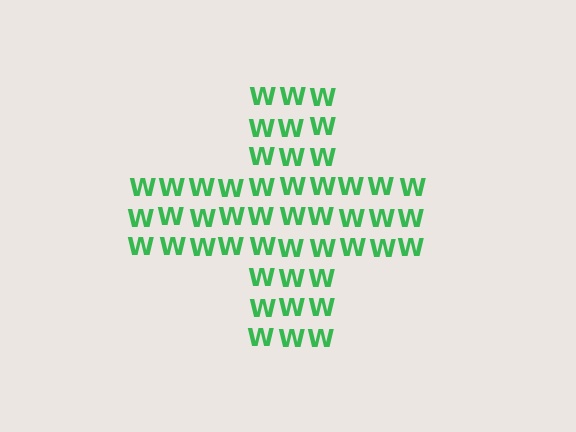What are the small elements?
The small elements are letter W's.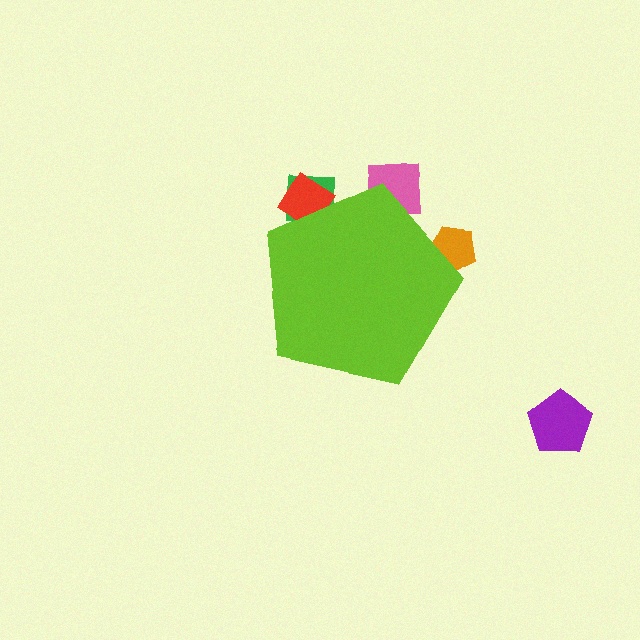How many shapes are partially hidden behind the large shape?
4 shapes are partially hidden.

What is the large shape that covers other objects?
A lime pentagon.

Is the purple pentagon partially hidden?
No, the purple pentagon is fully visible.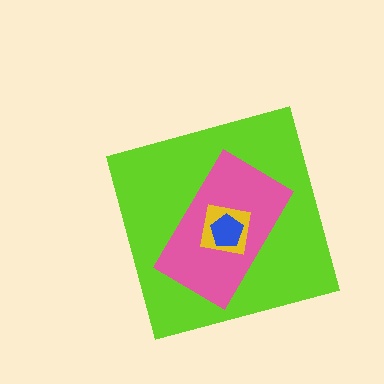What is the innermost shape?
The blue pentagon.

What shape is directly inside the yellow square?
The blue pentagon.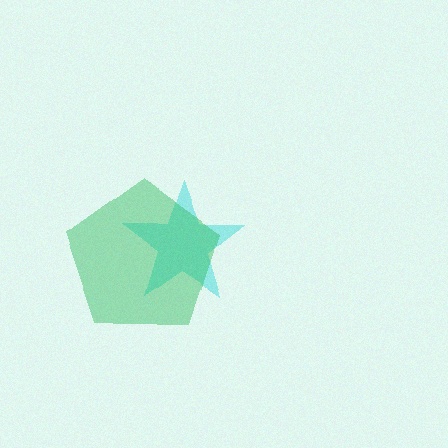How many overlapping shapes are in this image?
There are 2 overlapping shapes in the image.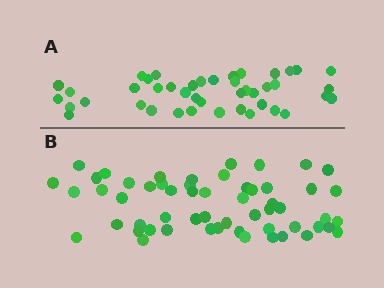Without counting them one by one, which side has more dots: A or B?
Region B (the bottom region) has more dots.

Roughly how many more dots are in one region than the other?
Region B has approximately 15 more dots than region A.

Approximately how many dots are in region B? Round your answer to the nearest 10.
About 60 dots. (The exact count is 56, which rounds to 60.)